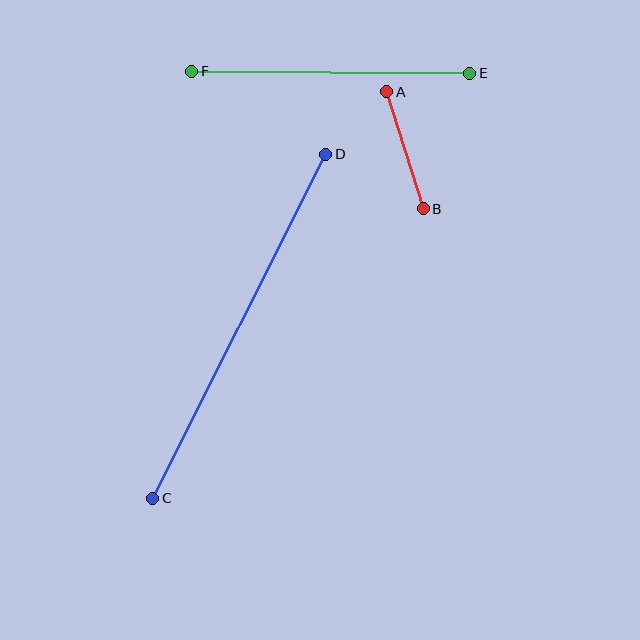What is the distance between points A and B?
The distance is approximately 123 pixels.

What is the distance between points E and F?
The distance is approximately 278 pixels.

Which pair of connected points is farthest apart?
Points C and D are farthest apart.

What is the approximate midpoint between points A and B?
The midpoint is at approximately (405, 150) pixels.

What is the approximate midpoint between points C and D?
The midpoint is at approximately (239, 326) pixels.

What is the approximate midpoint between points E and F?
The midpoint is at approximately (331, 72) pixels.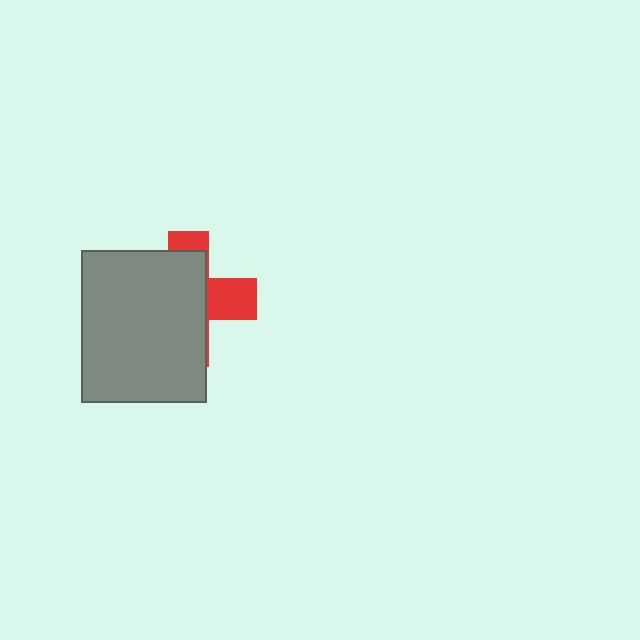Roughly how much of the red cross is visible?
A small part of it is visible (roughly 31%).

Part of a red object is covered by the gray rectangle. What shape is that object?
It is a cross.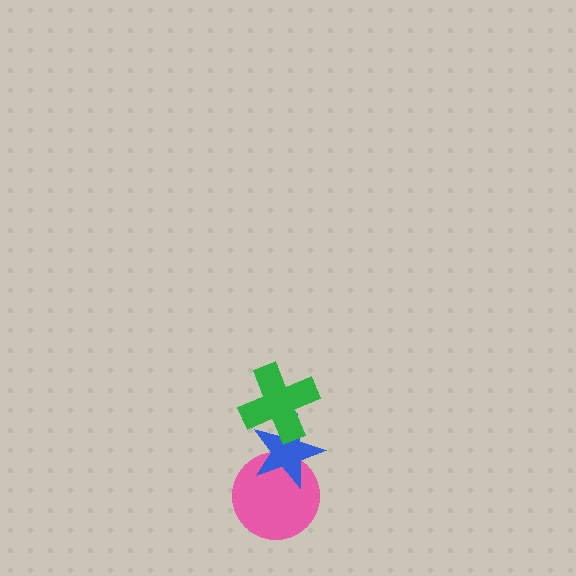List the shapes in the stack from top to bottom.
From top to bottom: the green cross, the blue star, the pink circle.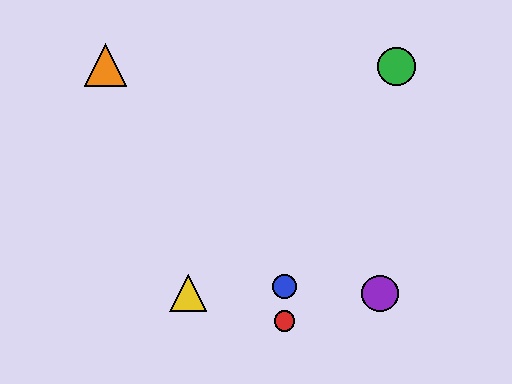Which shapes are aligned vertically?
The red circle, the blue circle are aligned vertically.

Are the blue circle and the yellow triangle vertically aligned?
No, the blue circle is at x≈284 and the yellow triangle is at x≈188.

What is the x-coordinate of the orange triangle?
The orange triangle is at x≈106.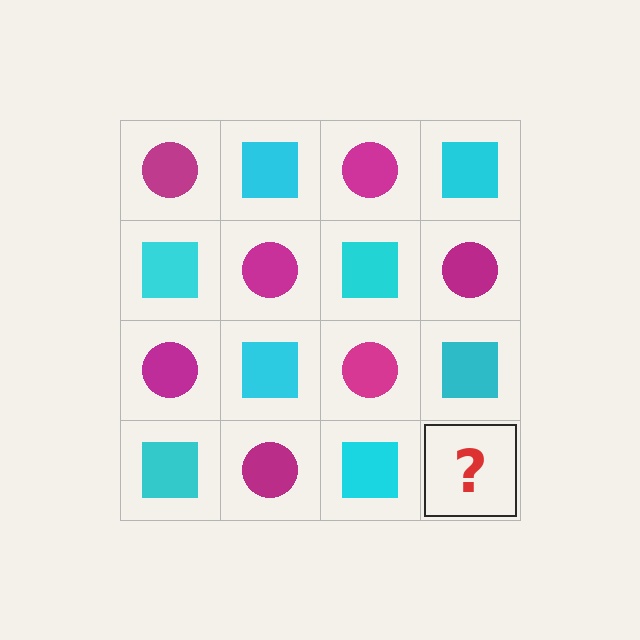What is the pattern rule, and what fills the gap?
The rule is that it alternates magenta circle and cyan square in a checkerboard pattern. The gap should be filled with a magenta circle.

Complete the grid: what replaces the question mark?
The question mark should be replaced with a magenta circle.